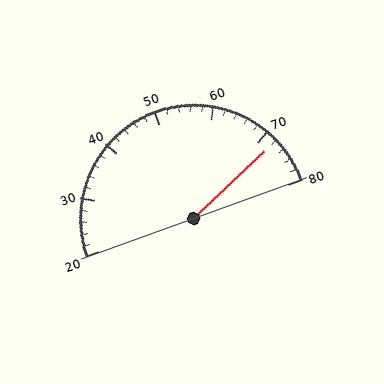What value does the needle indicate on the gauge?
The needle indicates approximately 72.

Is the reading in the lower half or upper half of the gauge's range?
The reading is in the upper half of the range (20 to 80).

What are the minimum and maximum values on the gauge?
The gauge ranges from 20 to 80.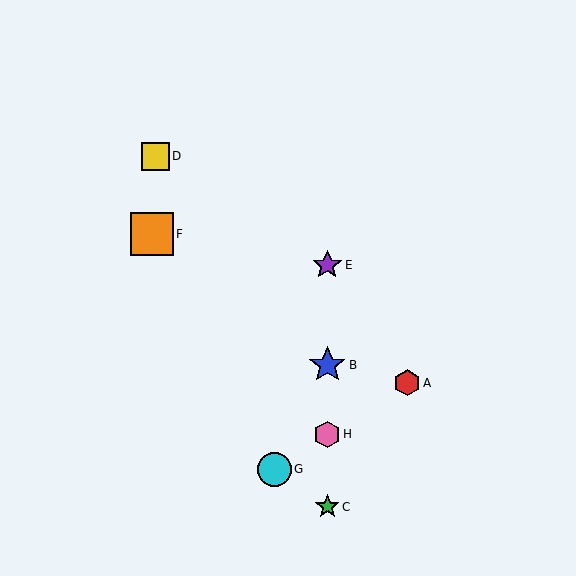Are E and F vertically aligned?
No, E is at x≈327 and F is at x≈152.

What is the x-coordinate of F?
Object F is at x≈152.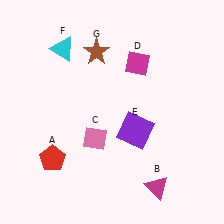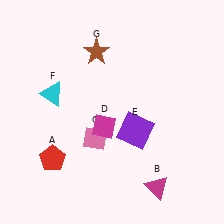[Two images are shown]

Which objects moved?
The objects that moved are: the magenta diamond (D), the cyan triangle (F).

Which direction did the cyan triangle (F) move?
The cyan triangle (F) moved down.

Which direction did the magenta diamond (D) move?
The magenta diamond (D) moved down.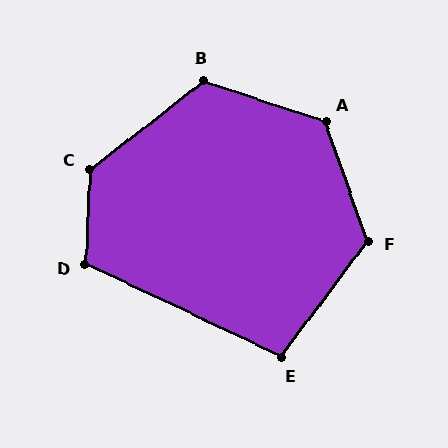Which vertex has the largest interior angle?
C, at approximately 131 degrees.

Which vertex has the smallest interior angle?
E, at approximately 102 degrees.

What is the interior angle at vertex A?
Approximately 127 degrees (obtuse).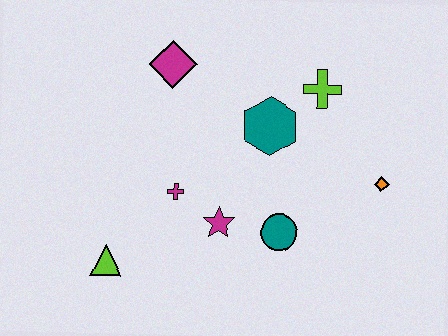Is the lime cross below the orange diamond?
No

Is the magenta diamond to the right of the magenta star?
No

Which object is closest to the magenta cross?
The magenta star is closest to the magenta cross.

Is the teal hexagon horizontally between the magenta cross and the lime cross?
Yes